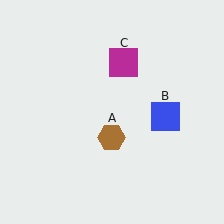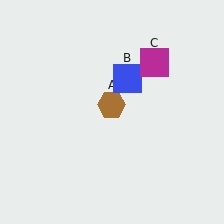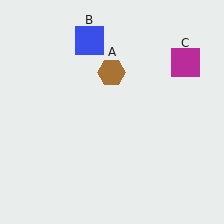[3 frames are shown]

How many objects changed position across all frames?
3 objects changed position: brown hexagon (object A), blue square (object B), magenta square (object C).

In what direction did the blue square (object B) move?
The blue square (object B) moved up and to the left.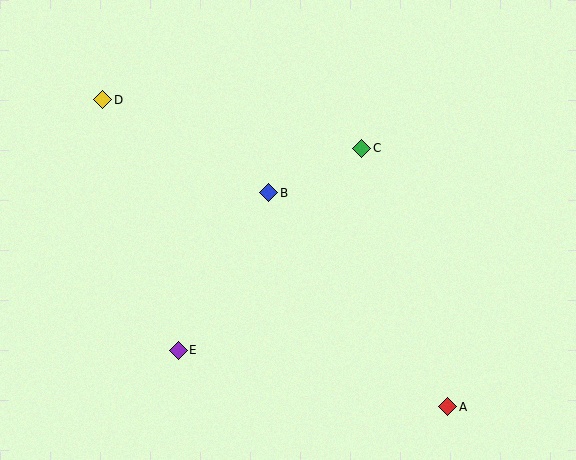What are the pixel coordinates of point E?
Point E is at (178, 350).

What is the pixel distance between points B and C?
The distance between B and C is 103 pixels.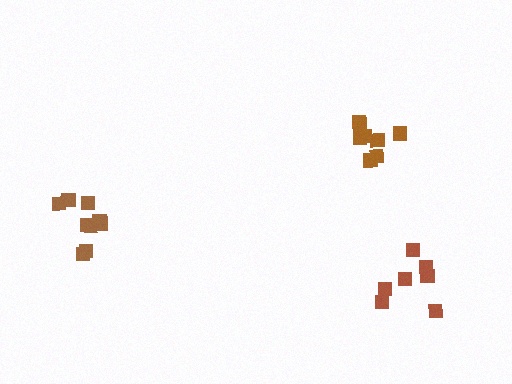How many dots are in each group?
Group 1: 8 dots, Group 2: 7 dots, Group 3: 9 dots (24 total).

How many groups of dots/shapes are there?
There are 3 groups.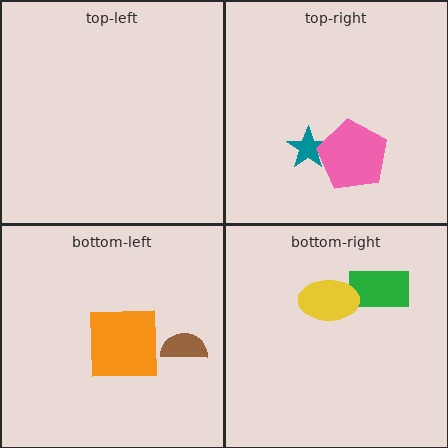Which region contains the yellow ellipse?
The bottom-right region.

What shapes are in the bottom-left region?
The brown semicircle, the orange square.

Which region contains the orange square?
The bottom-left region.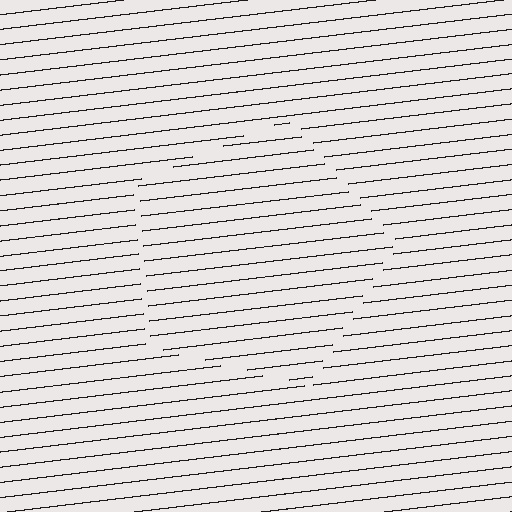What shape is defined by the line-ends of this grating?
An illusory pentagon. The interior of the shape contains the same grating, shifted by half a period — the contour is defined by the phase discontinuity where line-ends from the inner and outer gratings abut.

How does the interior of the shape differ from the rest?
The interior of the shape contains the same grating, shifted by half a period — the contour is defined by the phase discontinuity where line-ends from the inner and outer gratings abut.